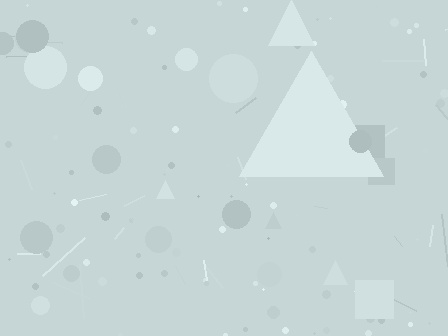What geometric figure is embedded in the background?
A triangle is embedded in the background.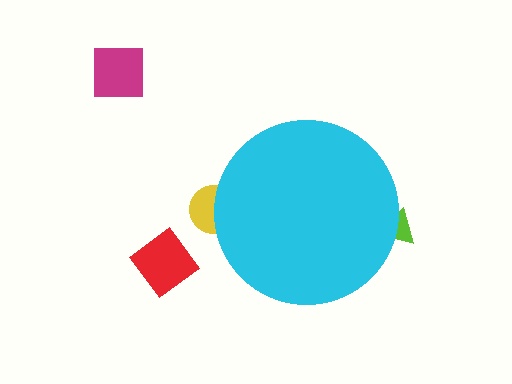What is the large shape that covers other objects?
A cyan circle.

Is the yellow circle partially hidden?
Yes, the yellow circle is partially hidden behind the cyan circle.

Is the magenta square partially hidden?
No, the magenta square is fully visible.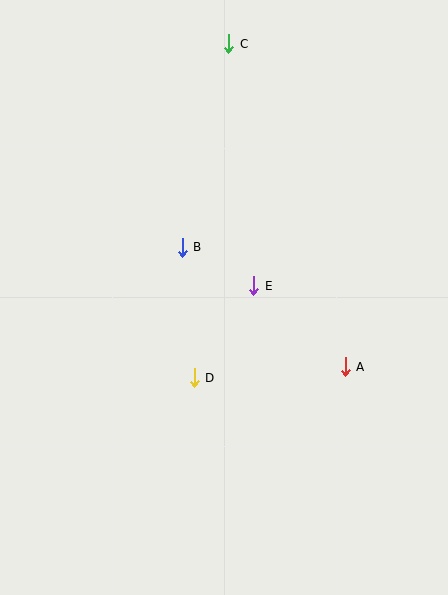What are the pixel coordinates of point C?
Point C is at (229, 44).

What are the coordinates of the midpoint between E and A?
The midpoint between E and A is at (299, 326).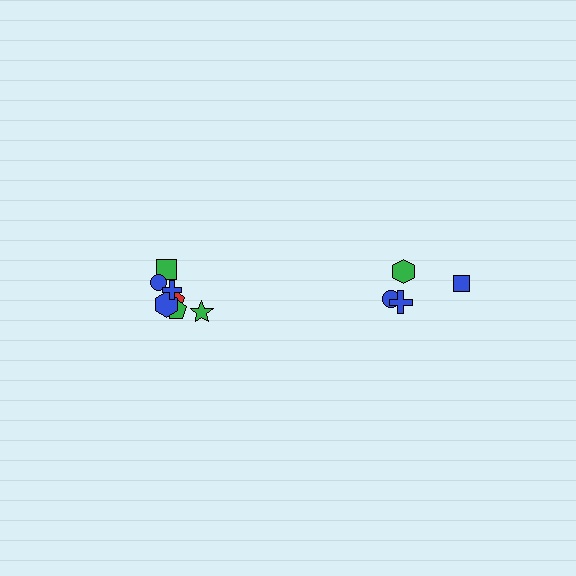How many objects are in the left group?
There are 7 objects.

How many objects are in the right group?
There are 4 objects.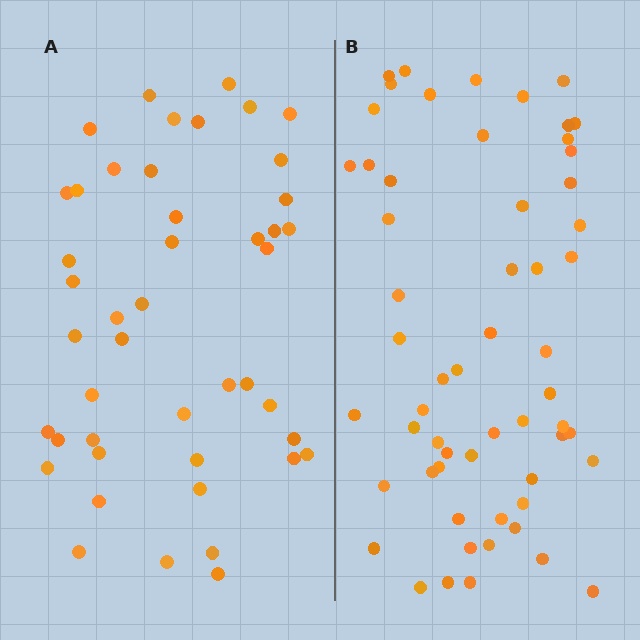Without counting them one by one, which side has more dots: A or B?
Region B (the right region) has more dots.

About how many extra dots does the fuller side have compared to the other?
Region B has approximately 15 more dots than region A.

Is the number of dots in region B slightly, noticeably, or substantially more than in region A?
Region B has noticeably more, but not dramatically so. The ratio is roughly 1.3 to 1.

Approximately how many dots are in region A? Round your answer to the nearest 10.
About 40 dots. (The exact count is 45, which rounds to 40.)